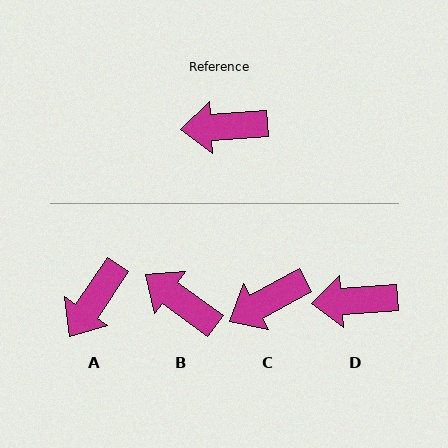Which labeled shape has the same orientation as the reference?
D.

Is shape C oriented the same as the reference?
No, it is off by about 24 degrees.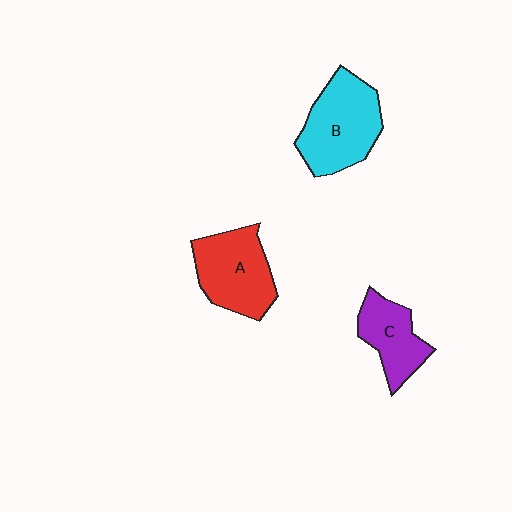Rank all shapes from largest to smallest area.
From largest to smallest: B (cyan), A (red), C (purple).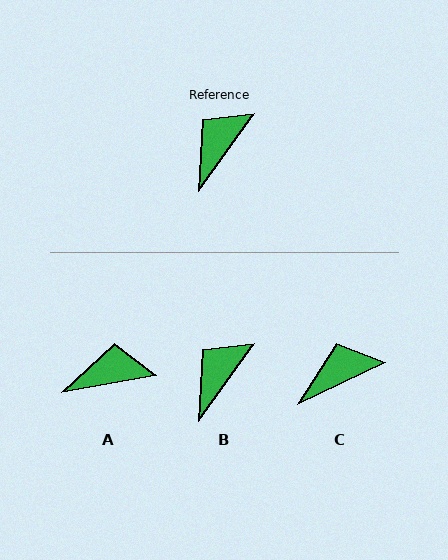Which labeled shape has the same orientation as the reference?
B.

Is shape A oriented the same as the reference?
No, it is off by about 44 degrees.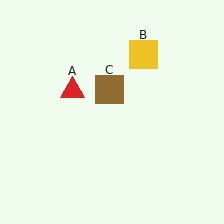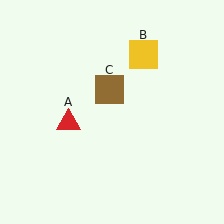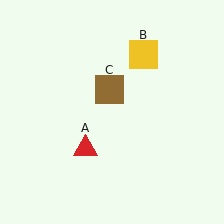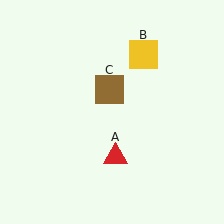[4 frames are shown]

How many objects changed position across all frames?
1 object changed position: red triangle (object A).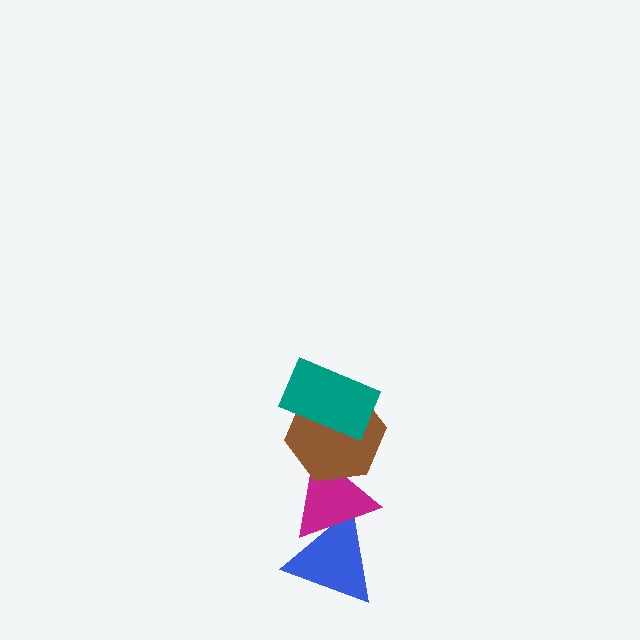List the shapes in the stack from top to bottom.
From top to bottom: the teal rectangle, the brown hexagon, the magenta triangle, the blue triangle.